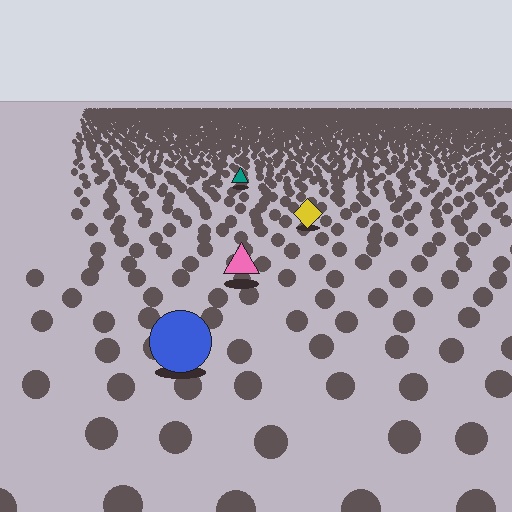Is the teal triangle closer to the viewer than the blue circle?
No. The blue circle is closer — you can tell from the texture gradient: the ground texture is coarser near it.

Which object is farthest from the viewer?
The teal triangle is farthest from the viewer. It appears smaller and the ground texture around it is denser.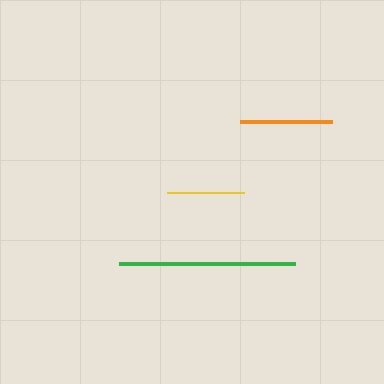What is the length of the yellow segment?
The yellow segment is approximately 77 pixels long.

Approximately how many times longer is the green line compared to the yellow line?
The green line is approximately 2.3 times the length of the yellow line.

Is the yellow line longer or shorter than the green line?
The green line is longer than the yellow line.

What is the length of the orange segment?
The orange segment is approximately 92 pixels long.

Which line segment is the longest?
The green line is the longest at approximately 176 pixels.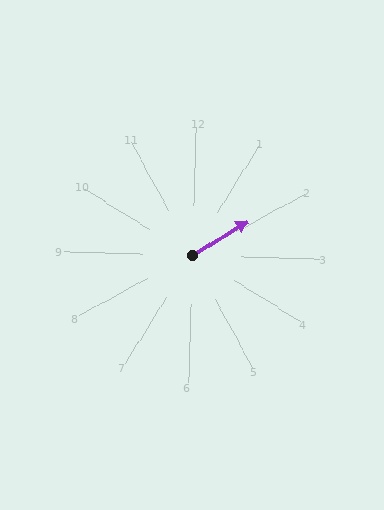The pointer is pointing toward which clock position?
Roughly 2 o'clock.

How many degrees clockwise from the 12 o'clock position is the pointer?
Approximately 57 degrees.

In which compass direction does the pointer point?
Northeast.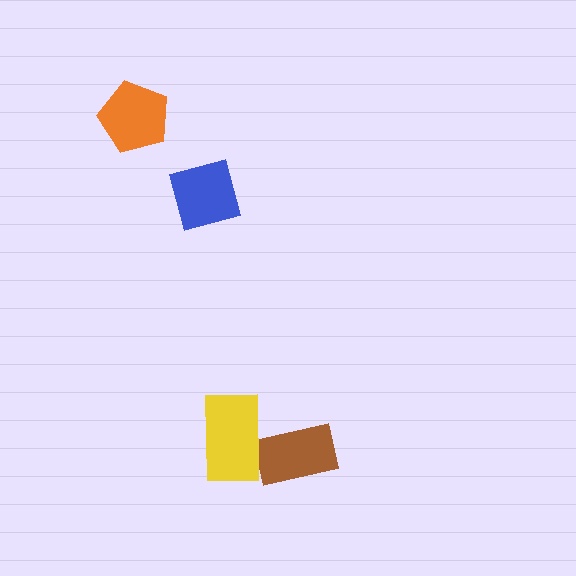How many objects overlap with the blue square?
0 objects overlap with the blue square.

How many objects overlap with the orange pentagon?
0 objects overlap with the orange pentagon.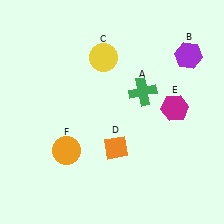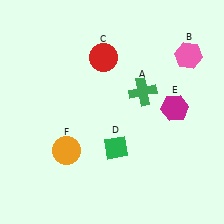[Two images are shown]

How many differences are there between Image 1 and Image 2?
There are 3 differences between the two images.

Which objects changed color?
B changed from purple to pink. C changed from yellow to red. D changed from orange to green.